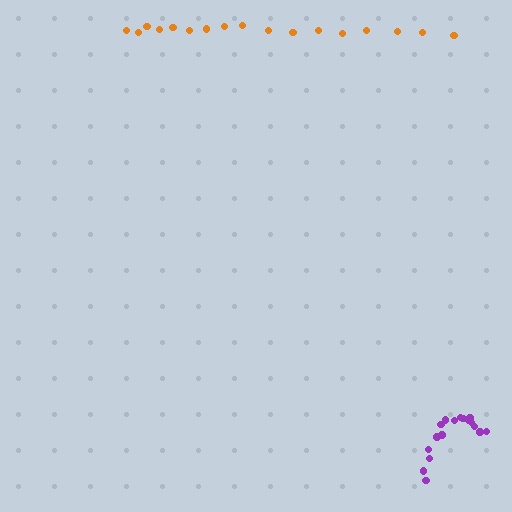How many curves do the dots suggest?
There are 2 distinct paths.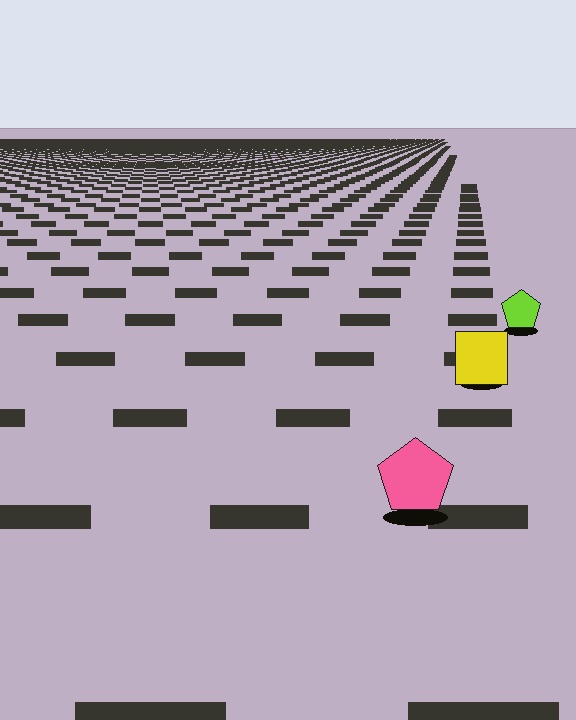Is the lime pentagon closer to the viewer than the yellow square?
No. The yellow square is closer — you can tell from the texture gradient: the ground texture is coarser near it.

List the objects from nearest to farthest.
From nearest to farthest: the pink pentagon, the yellow square, the lime pentagon.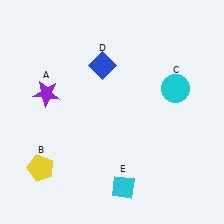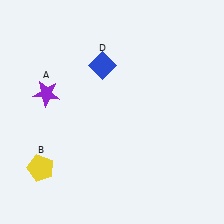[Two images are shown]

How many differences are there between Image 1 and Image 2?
There are 2 differences between the two images.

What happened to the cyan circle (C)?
The cyan circle (C) was removed in Image 2. It was in the top-right area of Image 1.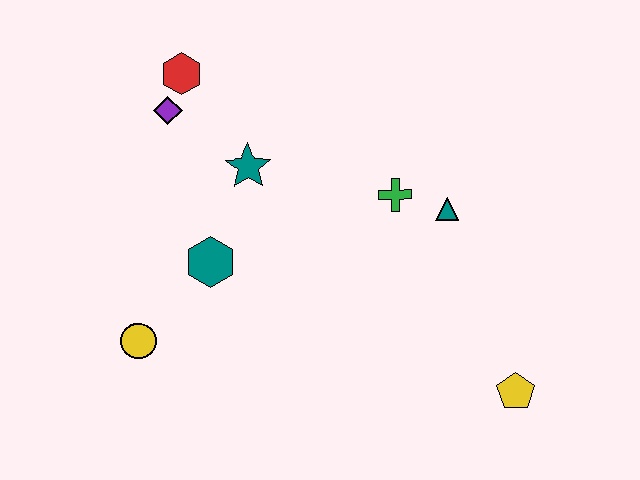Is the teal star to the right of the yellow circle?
Yes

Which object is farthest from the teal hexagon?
The yellow pentagon is farthest from the teal hexagon.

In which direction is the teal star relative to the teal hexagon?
The teal star is above the teal hexagon.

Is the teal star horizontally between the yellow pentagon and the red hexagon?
Yes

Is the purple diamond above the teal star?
Yes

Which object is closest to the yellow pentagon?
The teal triangle is closest to the yellow pentagon.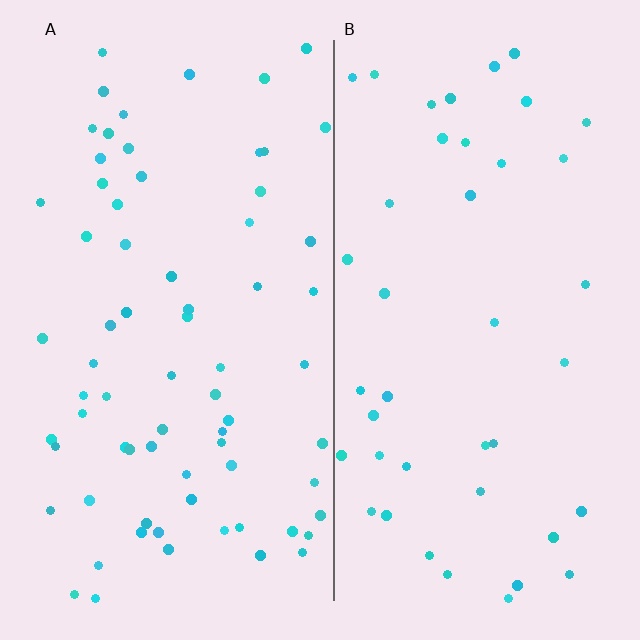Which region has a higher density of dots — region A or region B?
A (the left).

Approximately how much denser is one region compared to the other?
Approximately 1.7× — region A over region B.